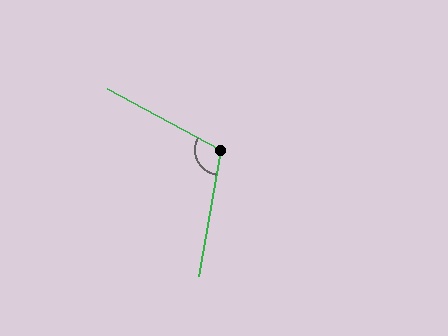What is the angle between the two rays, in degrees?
Approximately 109 degrees.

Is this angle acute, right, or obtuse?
It is obtuse.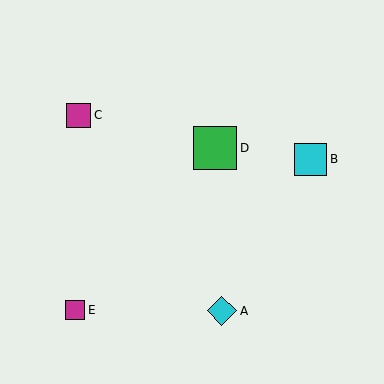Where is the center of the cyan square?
The center of the cyan square is at (311, 159).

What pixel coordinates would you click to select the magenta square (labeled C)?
Click at (79, 115) to select the magenta square C.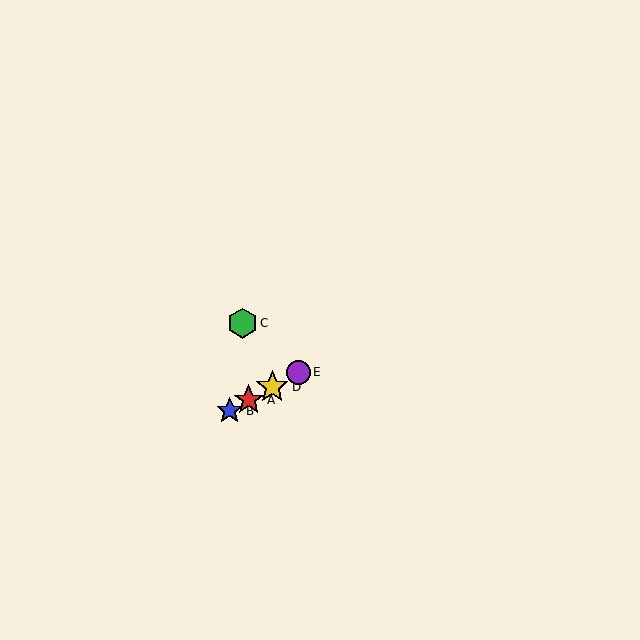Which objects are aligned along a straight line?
Objects A, B, D, E are aligned along a straight line.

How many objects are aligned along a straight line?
4 objects (A, B, D, E) are aligned along a straight line.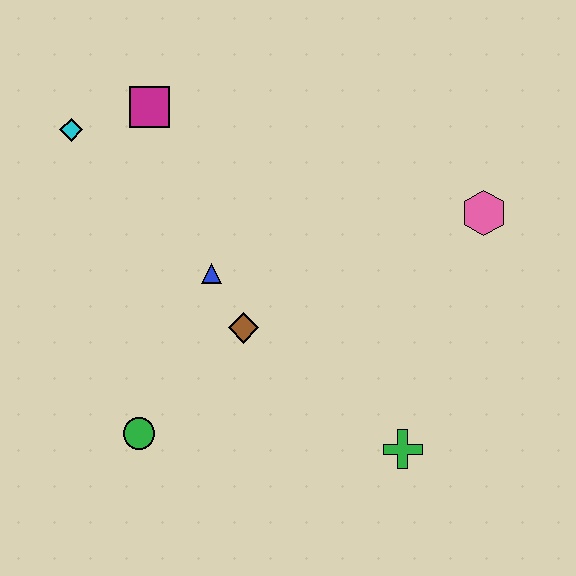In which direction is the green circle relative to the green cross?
The green circle is to the left of the green cross.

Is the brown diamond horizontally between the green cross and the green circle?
Yes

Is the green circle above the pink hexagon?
No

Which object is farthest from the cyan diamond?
The green cross is farthest from the cyan diamond.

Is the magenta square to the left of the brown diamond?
Yes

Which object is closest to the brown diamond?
The blue triangle is closest to the brown diamond.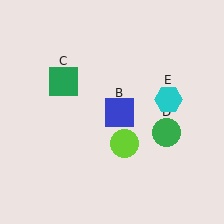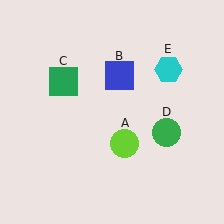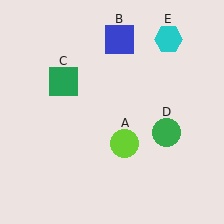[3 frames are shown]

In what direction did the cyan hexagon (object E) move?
The cyan hexagon (object E) moved up.